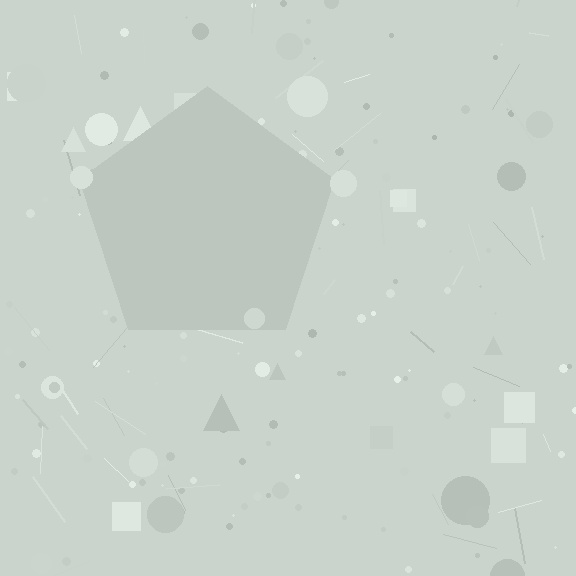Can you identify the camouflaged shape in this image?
The camouflaged shape is a pentagon.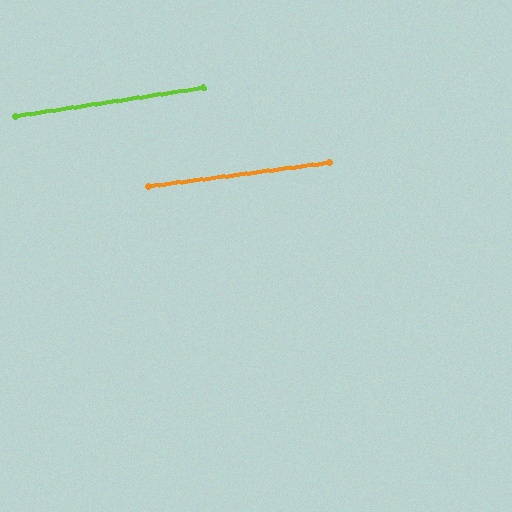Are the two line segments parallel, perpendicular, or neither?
Parallel — their directions differ by only 1.1°.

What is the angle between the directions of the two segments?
Approximately 1 degree.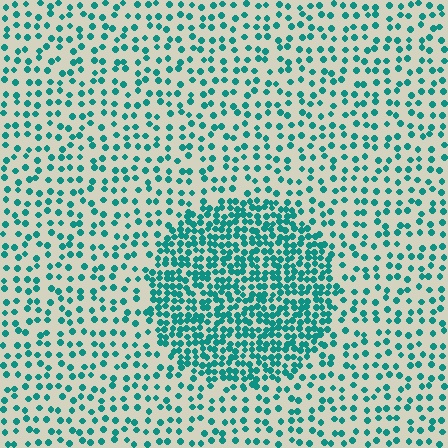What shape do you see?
I see a circle.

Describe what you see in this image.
The image contains small teal elements arranged at two different densities. A circle-shaped region is visible where the elements are more densely packed than the surrounding area.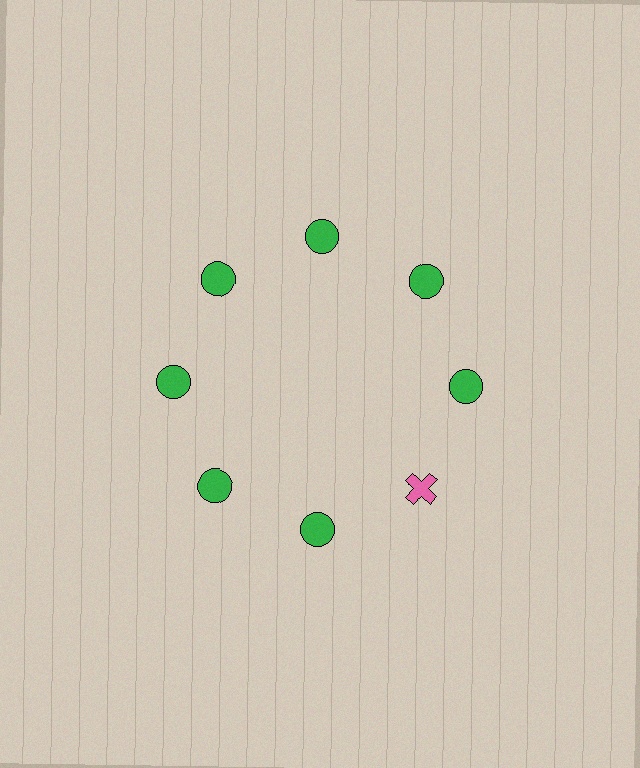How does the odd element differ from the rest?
It differs in both color (pink instead of green) and shape (cross instead of circle).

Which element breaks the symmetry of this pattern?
The pink cross at roughly the 4 o'clock position breaks the symmetry. All other shapes are green circles.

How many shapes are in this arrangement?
There are 8 shapes arranged in a ring pattern.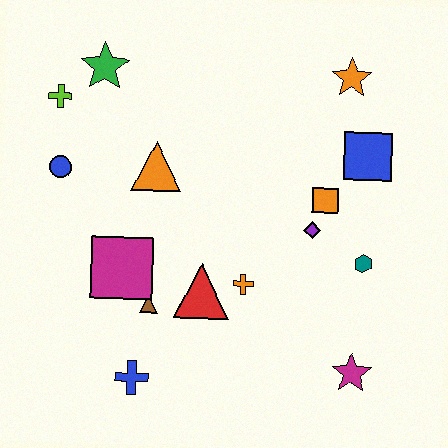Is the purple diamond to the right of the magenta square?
Yes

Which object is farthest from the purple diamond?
The lime cross is farthest from the purple diamond.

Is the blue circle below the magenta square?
No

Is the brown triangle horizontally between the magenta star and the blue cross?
Yes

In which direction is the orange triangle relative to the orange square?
The orange triangle is to the left of the orange square.